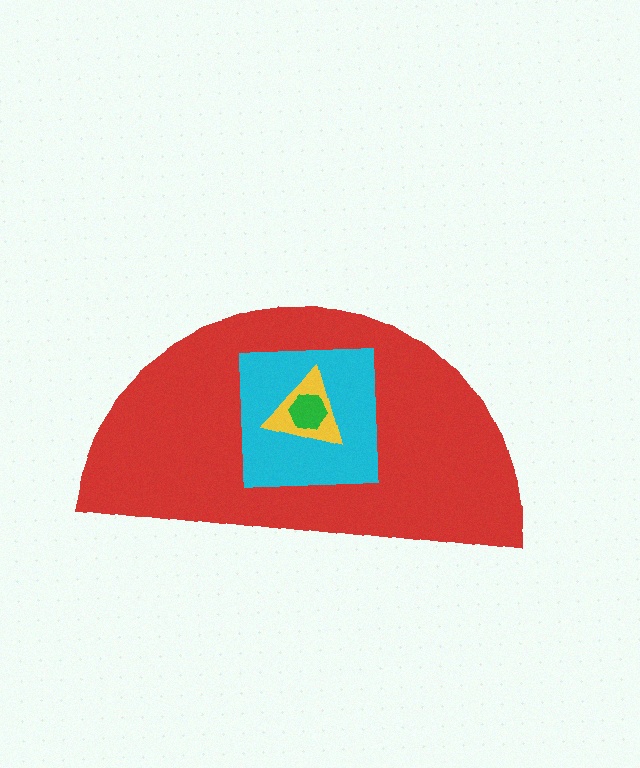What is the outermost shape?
The red semicircle.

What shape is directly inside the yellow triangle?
The green hexagon.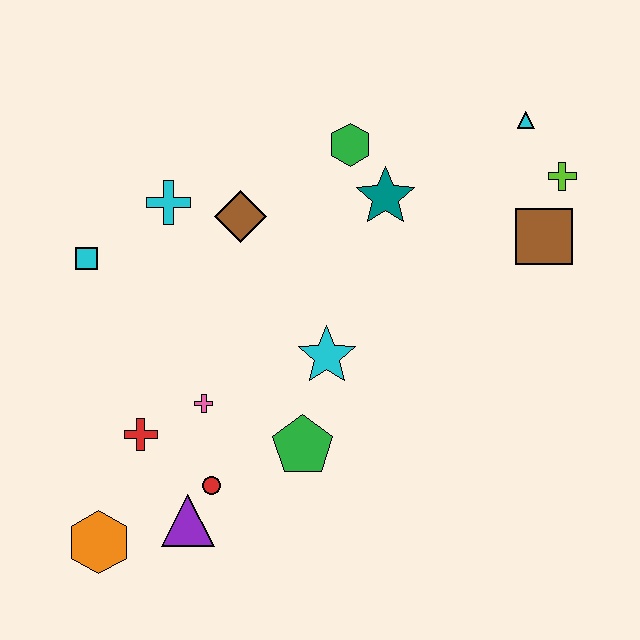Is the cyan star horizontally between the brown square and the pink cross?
Yes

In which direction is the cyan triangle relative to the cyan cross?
The cyan triangle is to the right of the cyan cross.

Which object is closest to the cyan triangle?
The lime cross is closest to the cyan triangle.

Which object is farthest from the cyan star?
The cyan triangle is farthest from the cyan star.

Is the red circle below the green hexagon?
Yes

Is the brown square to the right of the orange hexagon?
Yes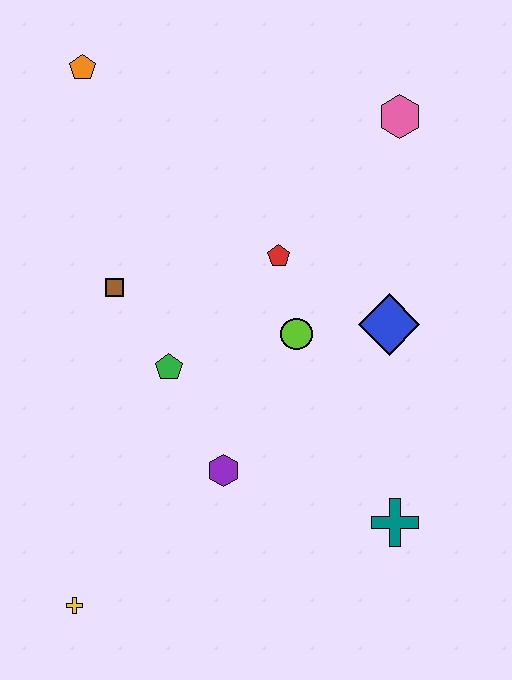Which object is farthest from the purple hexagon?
The orange pentagon is farthest from the purple hexagon.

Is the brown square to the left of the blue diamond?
Yes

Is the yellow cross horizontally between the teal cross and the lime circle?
No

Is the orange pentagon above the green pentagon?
Yes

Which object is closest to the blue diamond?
The lime circle is closest to the blue diamond.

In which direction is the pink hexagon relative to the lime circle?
The pink hexagon is above the lime circle.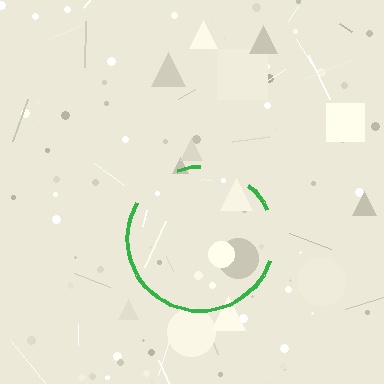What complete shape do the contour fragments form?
The contour fragments form a circle.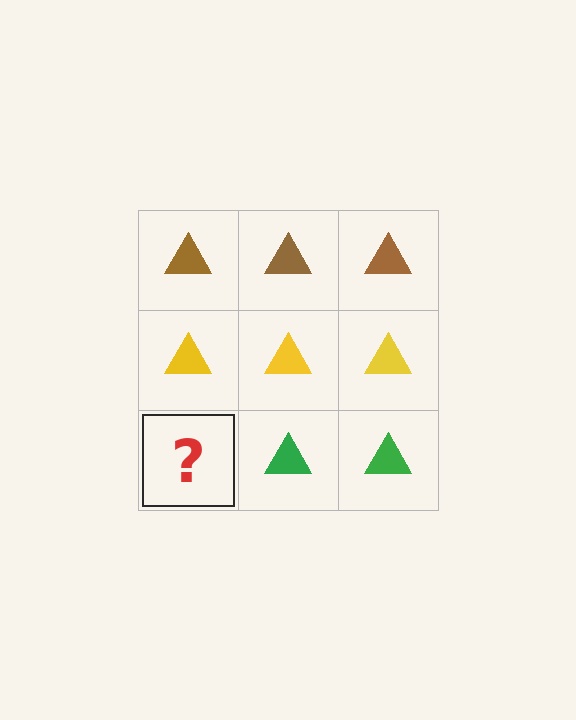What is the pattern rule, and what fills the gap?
The rule is that each row has a consistent color. The gap should be filled with a green triangle.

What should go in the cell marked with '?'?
The missing cell should contain a green triangle.